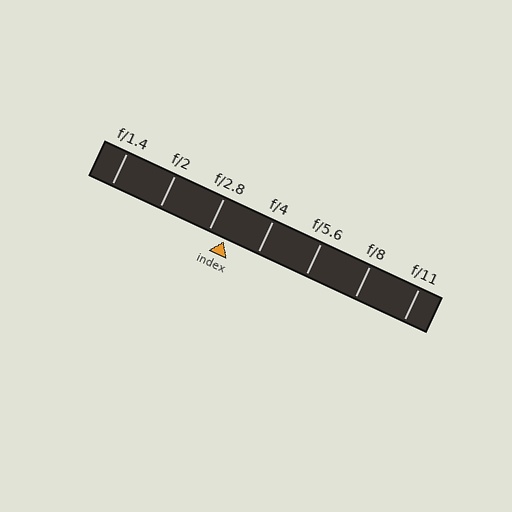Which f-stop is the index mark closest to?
The index mark is closest to f/2.8.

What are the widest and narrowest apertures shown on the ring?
The widest aperture shown is f/1.4 and the narrowest is f/11.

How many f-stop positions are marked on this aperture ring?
There are 7 f-stop positions marked.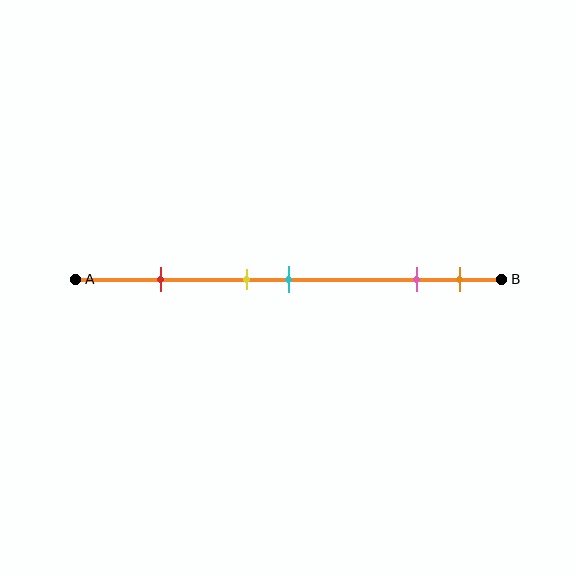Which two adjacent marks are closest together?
The yellow and cyan marks are the closest adjacent pair.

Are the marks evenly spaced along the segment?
No, the marks are not evenly spaced.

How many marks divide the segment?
There are 5 marks dividing the segment.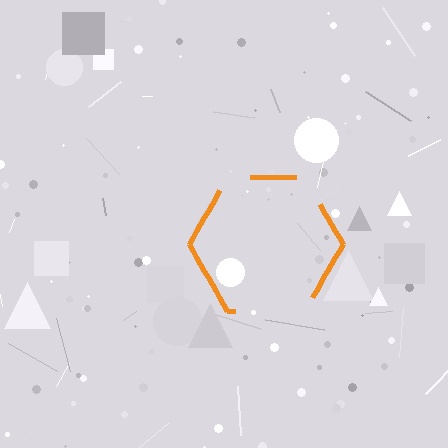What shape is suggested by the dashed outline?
The dashed outline suggests a hexagon.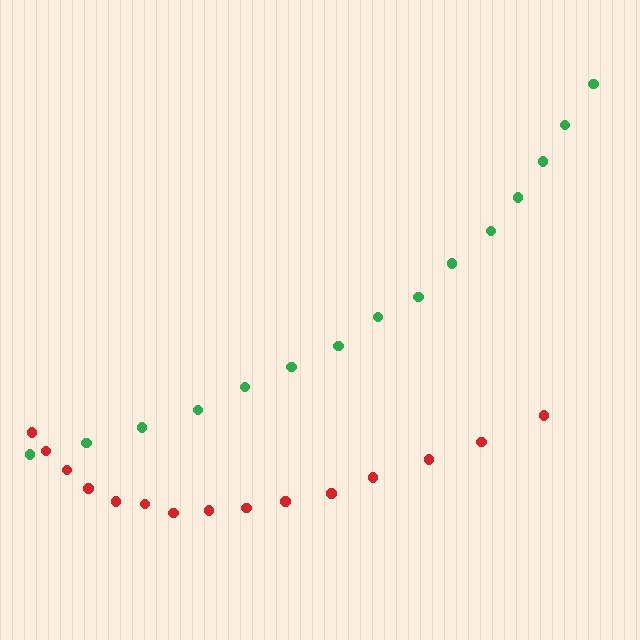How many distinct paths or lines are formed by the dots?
There are 2 distinct paths.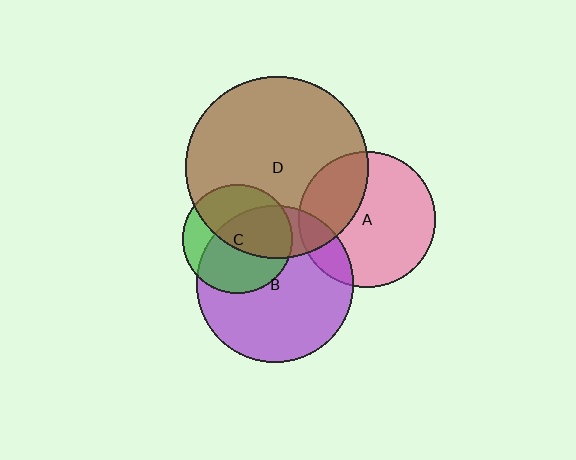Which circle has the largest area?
Circle D (brown).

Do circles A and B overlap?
Yes.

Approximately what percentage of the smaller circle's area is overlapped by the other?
Approximately 15%.